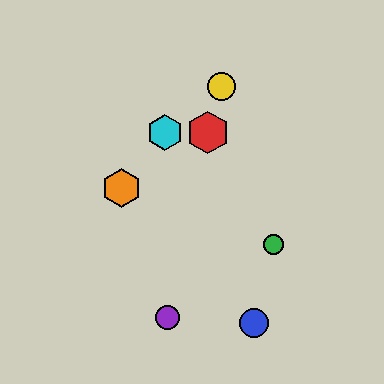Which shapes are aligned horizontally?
The red hexagon, the cyan hexagon are aligned horizontally.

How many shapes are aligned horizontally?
2 shapes (the red hexagon, the cyan hexagon) are aligned horizontally.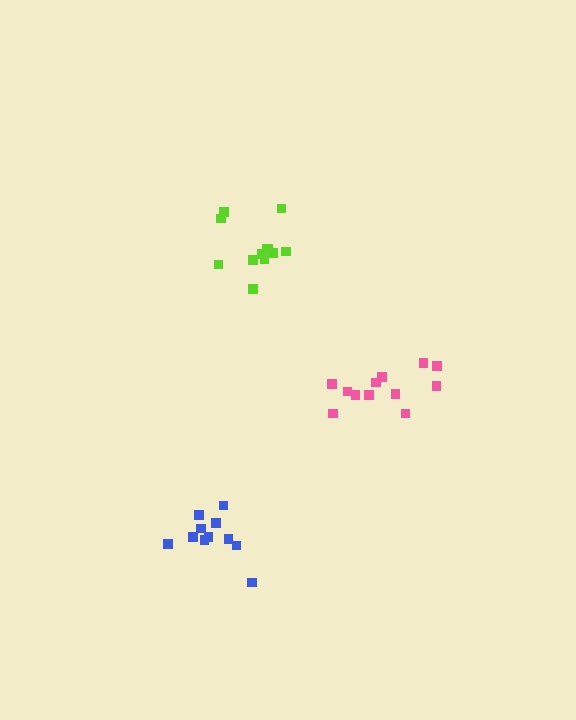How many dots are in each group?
Group 1: 12 dots, Group 2: 11 dots, Group 3: 12 dots (35 total).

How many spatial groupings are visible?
There are 3 spatial groupings.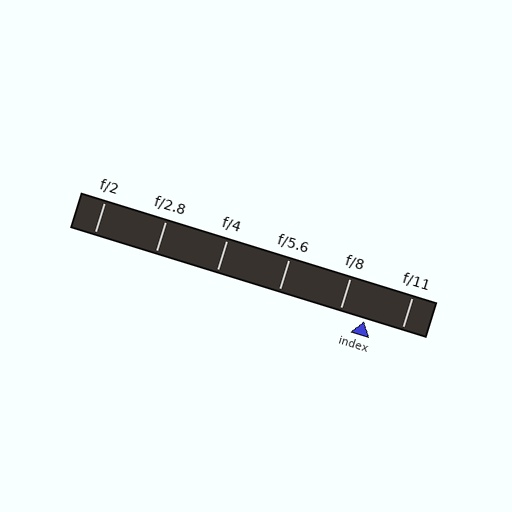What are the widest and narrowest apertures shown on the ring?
The widest aperture shown is f/2 and the narrowest is f/11.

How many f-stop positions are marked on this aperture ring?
There are 6 f-stop positions marked.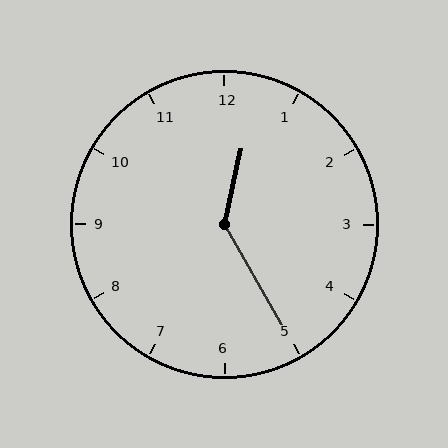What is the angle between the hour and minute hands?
Approximately 138 degrees.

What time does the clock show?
12:25.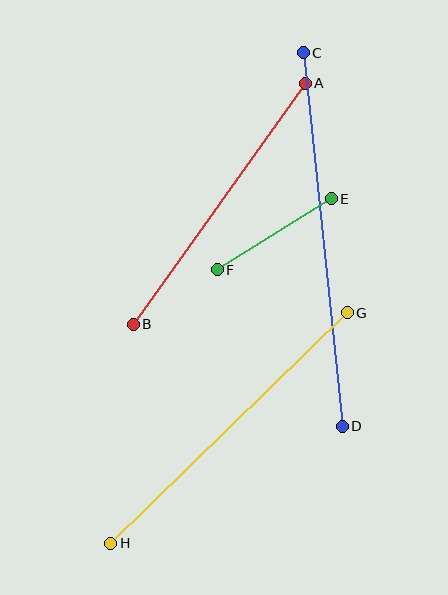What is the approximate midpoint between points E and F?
The midpoint is at approximately (274, 234) pixels.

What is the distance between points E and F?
The distance is approximately 134 pixels.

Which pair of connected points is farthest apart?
Points C and D are farthest apart.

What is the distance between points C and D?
The distance is approximately 376 pixels.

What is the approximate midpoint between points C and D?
The midpoint is at approximately (323, 240) pixels.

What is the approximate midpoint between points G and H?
The midpoint is at approximately (229, 428) pixels.